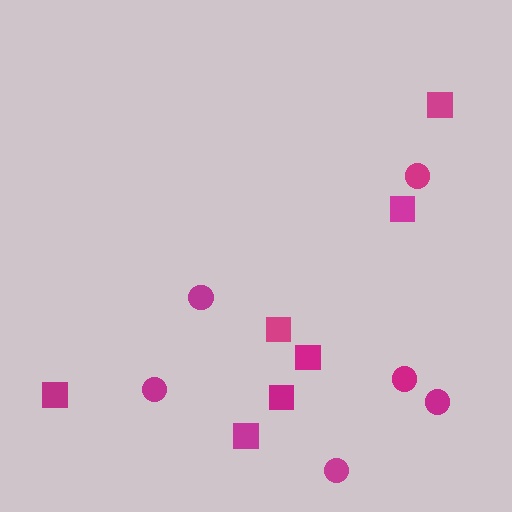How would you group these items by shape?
There are 2 groups: one group of squares (7) and one group of circles (6).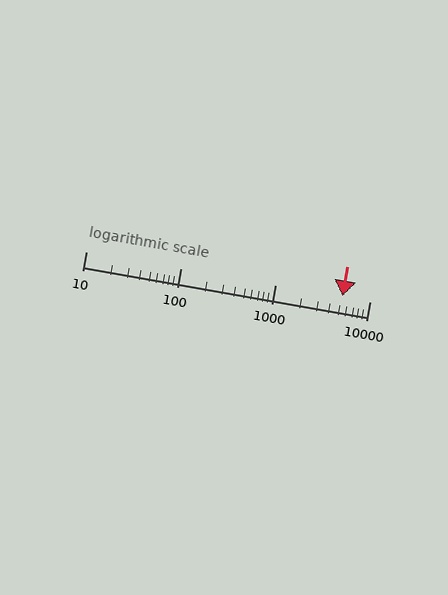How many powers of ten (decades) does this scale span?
The scale spans 3 decades, from 10 to 10000.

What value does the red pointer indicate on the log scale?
The pointer indicates approximately 5200.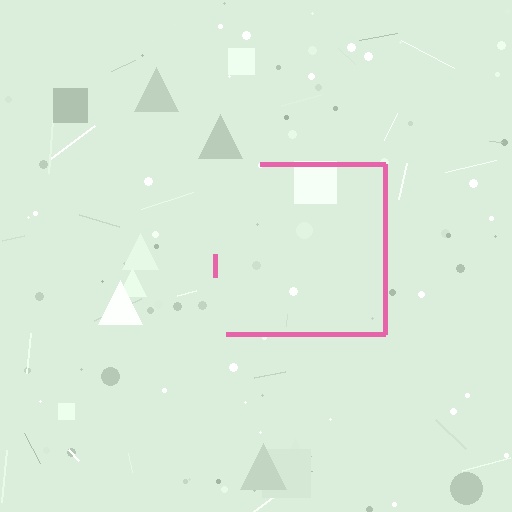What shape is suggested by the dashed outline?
The dashed outline suggests a square.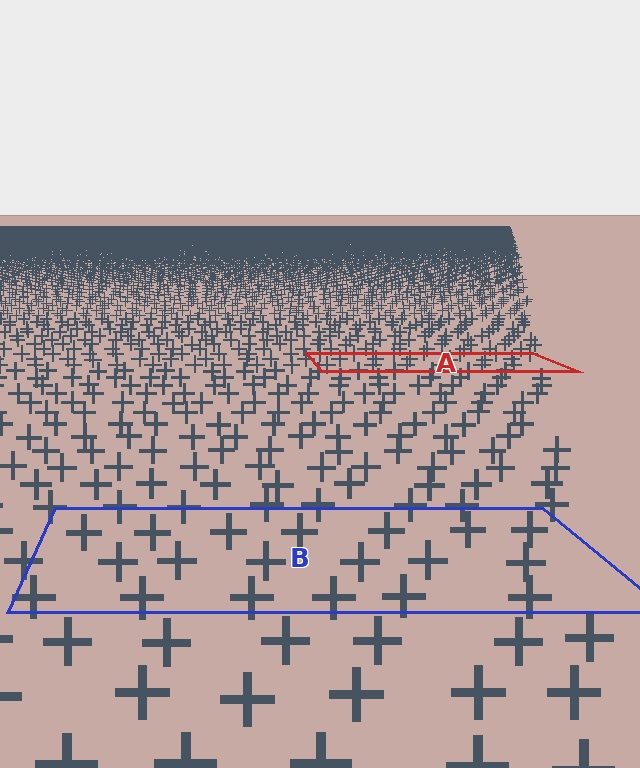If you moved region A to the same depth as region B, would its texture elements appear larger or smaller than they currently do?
They would appear larger. At a closer depth, the same texture elements are projected at a bigger on-screen size.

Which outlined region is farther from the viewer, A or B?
Region A is farther from the viewer — the texture elements inside it appear smaller and more densely packed.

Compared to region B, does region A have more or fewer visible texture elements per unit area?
Region A has more texture elements per unit area — they are packed more densely because it is farther away.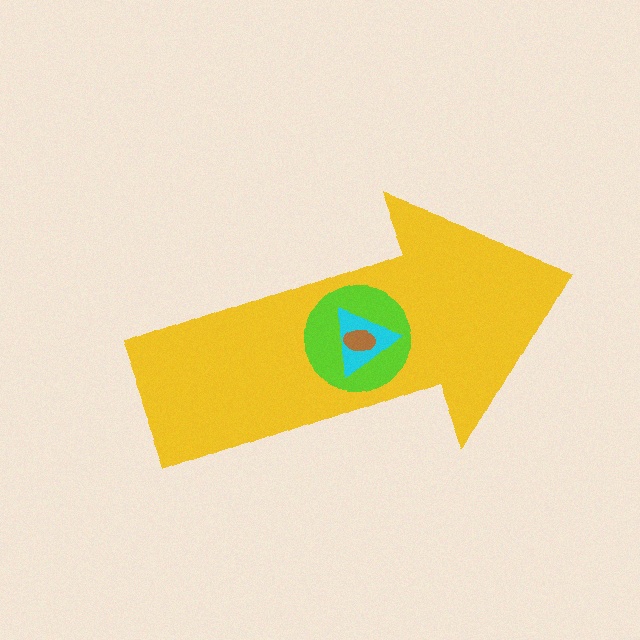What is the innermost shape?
The brown ellipse.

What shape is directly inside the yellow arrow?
The lime circle.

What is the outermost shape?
The yellow arrow.